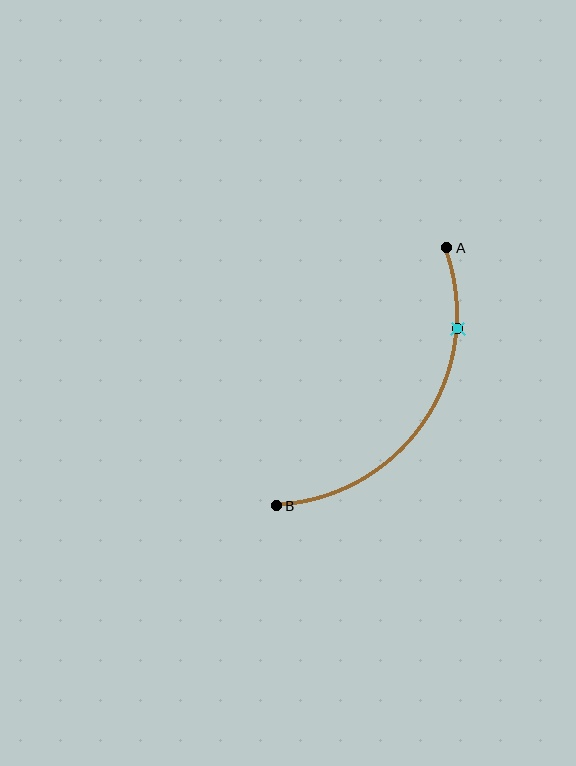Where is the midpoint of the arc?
The arc midpoint is the point on the curve farthest from the straight line joining A and B. It sits to the right of that line.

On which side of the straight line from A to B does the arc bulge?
The arc bulges to the right of the straight line connecting A and B.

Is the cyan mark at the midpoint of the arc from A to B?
No. The cyan mark lies on the arc but is closer to endpoint A. The arc midpoint would be at the point on the curve equidistant along the arc from both A and B.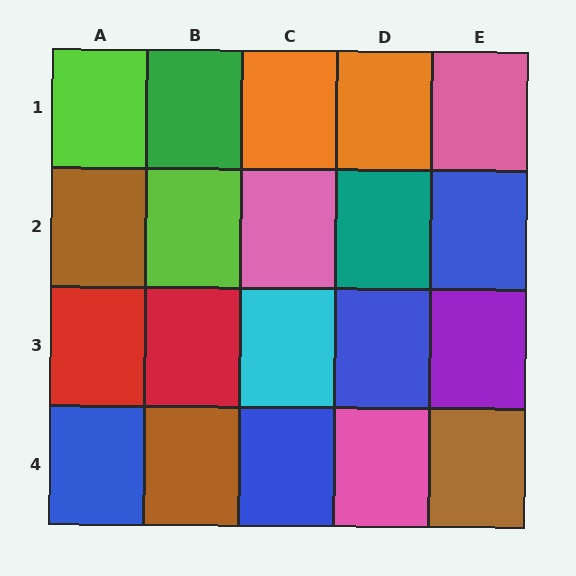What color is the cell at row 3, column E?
Purple.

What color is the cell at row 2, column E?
Blue.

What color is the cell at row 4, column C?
Blue.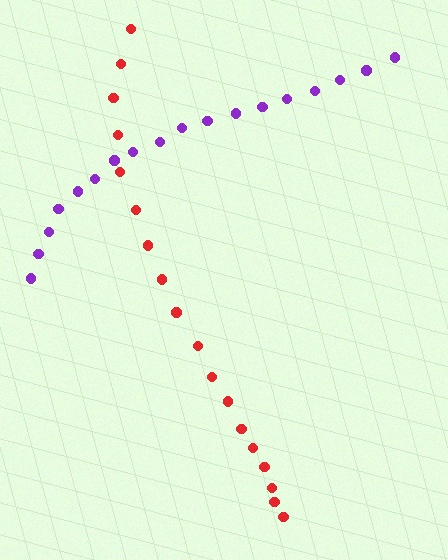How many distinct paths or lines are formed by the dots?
There are 2 distinct paths.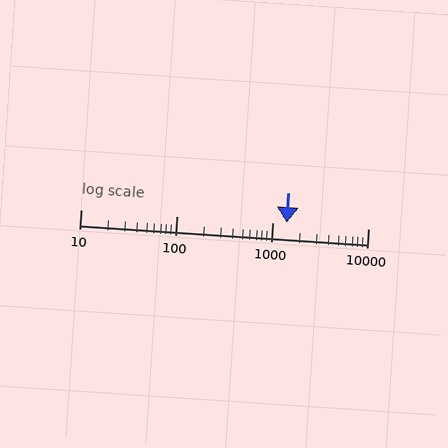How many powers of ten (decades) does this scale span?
The scale spans 3 decades, from 10 to 10000.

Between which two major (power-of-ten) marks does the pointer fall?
The pointer is between 1000 and 10000.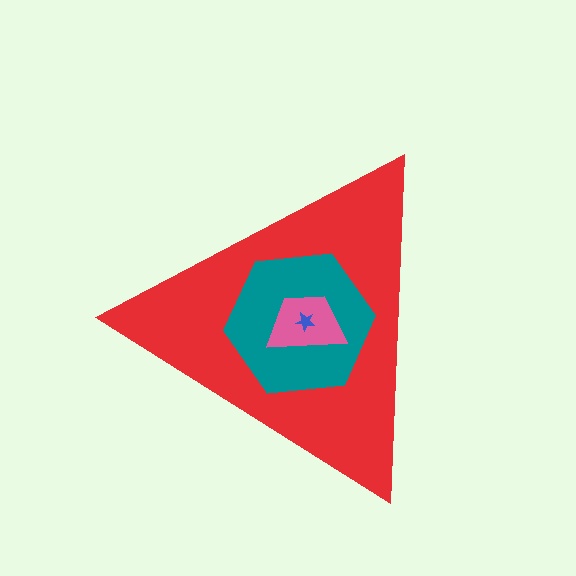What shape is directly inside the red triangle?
The teal hexagon.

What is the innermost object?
The blue star.